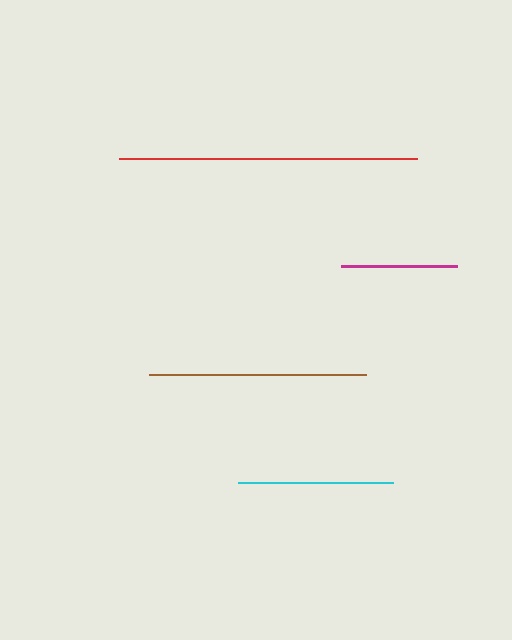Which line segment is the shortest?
The magenta line is the shortest at approximately 116 pixels.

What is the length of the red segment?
The red segment is approximately 297 pixels long.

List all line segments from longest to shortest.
From longest to shortest: red, brown, cyan, magenta.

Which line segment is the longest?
The red line is the longest at approximately 297 pixels.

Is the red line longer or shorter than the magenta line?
The red line is longer than the magenta line.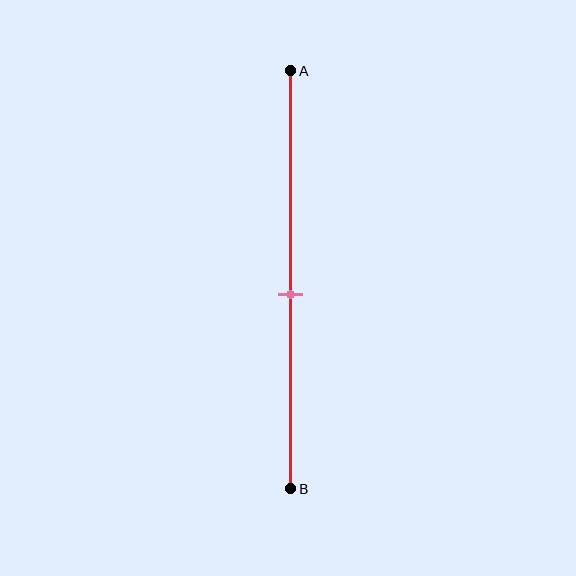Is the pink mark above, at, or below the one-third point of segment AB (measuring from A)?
The pink mark is below the one-third point of segment AB.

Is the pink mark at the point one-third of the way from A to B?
No, the mark is at about 55% from A, not at the 33% one-third point.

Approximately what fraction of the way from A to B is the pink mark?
The pink mark is approximately 55% of the way from A to B.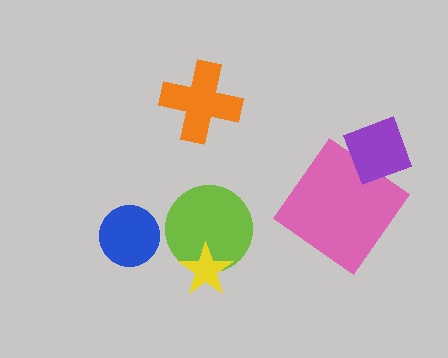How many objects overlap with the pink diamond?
1 object overlaps with the pink diamond.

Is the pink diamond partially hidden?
Yes, it is partially covered by another shape.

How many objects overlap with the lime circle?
1 object overlaps with the lime circle.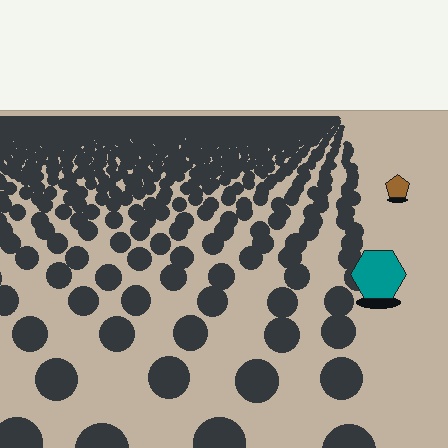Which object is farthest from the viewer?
The brown pentagon is farthest from the viewer. It appears smaller and the ground texture around it is denser.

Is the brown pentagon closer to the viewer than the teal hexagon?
No. The teal hexagon is closer — you can tell from the texture gradient: the ground texture is coarser near it.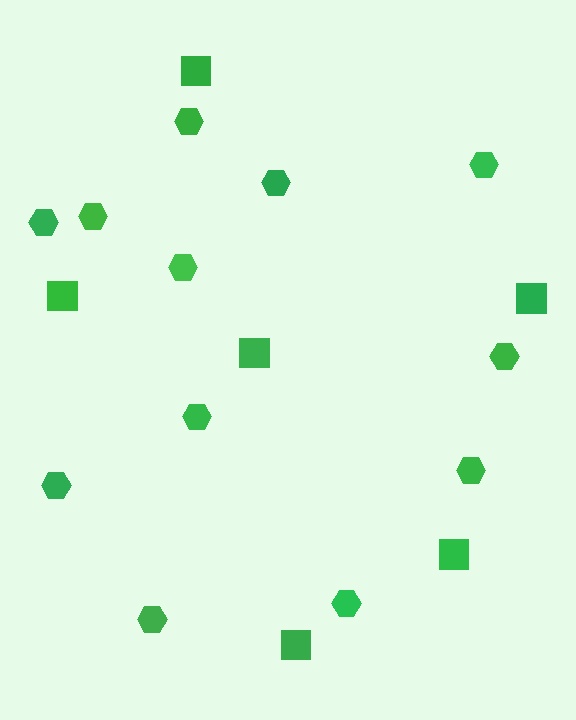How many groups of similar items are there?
There are 2 groups: one group of hexagons (12) and one group of squares (6).